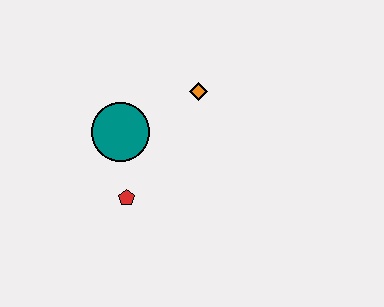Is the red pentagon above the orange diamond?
No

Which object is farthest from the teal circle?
The orange diamond is farthest from the teal circle.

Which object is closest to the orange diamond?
The teal circle is closest to the orange diamond.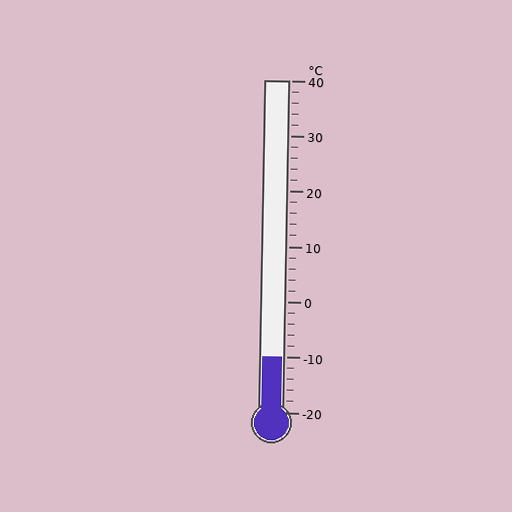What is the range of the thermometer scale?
The thermometer scale ranges from -20°C to 40°C.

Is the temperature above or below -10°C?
The temperature is at -10°C.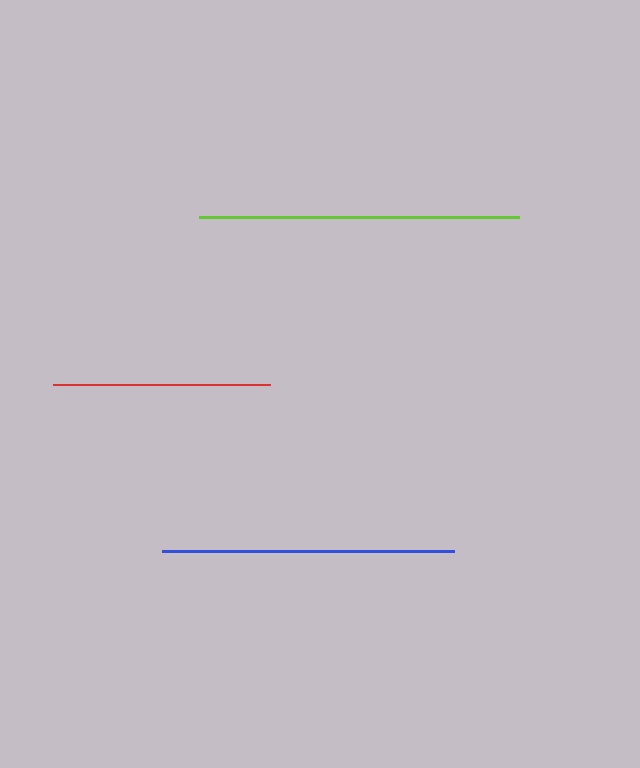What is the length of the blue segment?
The blue segment is approximately 292 pixels long.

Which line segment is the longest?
The lime line is the longest at approximately 321 pixels.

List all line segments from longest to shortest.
From longest to shortest: lime, blue, red.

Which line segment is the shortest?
The red line is the shortest at approximately 217 pixels.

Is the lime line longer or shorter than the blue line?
The lime line is longer than the blue line.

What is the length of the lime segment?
The lime segment is approximately 321 pixels long.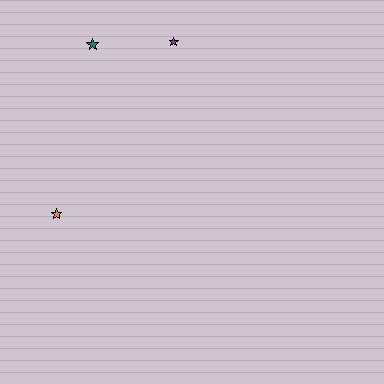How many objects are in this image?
There are 3 objects.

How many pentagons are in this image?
There are no pentagons.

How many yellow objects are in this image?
There are no yellow objects.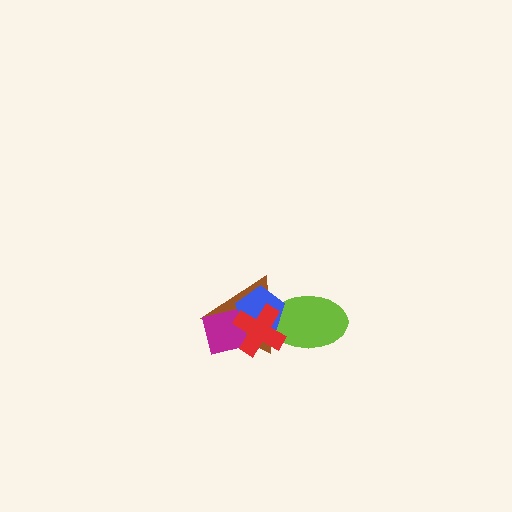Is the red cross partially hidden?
No, no other shape covers it.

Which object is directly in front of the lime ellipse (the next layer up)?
The brown triangle is directly in front of the lime ellipse.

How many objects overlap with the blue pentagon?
4 objects overlap with the blue pentagon.